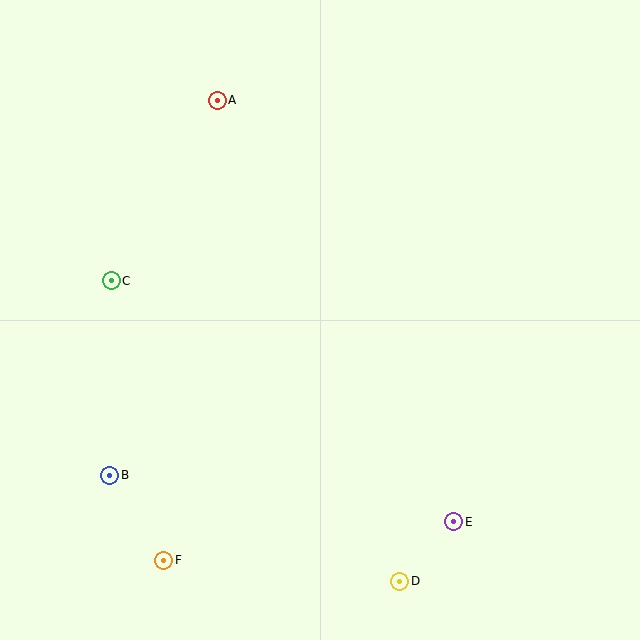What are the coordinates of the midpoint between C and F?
The midpoint between C and F is at (137, 420).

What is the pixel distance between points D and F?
The distance between D and F is 237 pixels.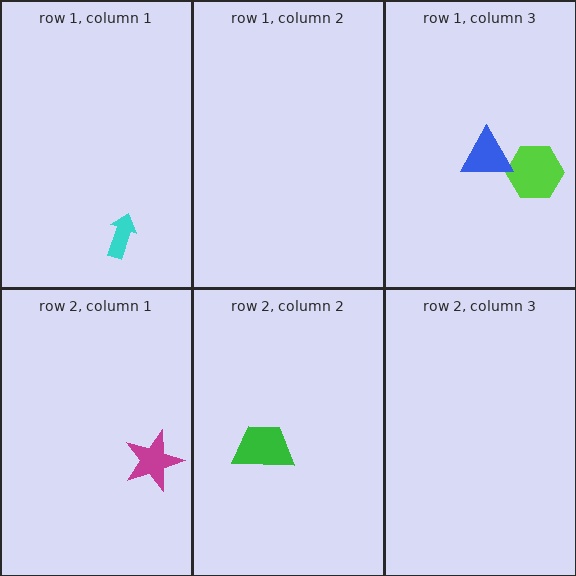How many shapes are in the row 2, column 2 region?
1.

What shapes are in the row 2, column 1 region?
The magenta star.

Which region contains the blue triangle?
The row 1, column 3 region.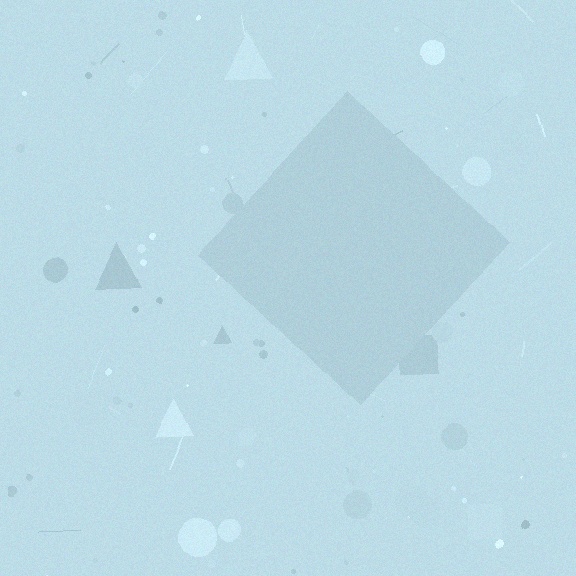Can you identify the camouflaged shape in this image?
The camouflaged shape is a diamond.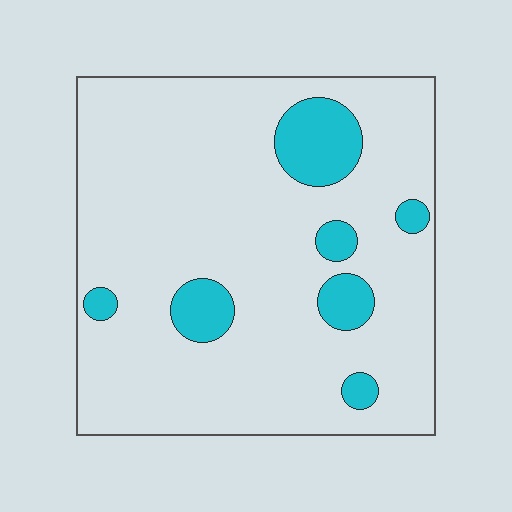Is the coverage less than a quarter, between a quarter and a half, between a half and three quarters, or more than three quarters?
Less than a quarter.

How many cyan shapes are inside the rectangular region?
7.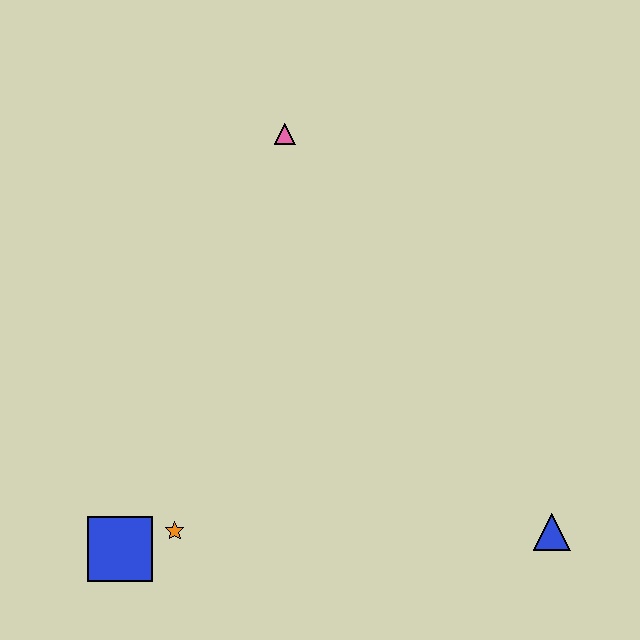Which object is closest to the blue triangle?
The orange star is closest to the blue triangle.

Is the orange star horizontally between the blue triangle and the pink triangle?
No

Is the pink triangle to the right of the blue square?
Yes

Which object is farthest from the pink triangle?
The blue triangle is farthest from the pink triangle.